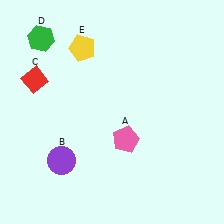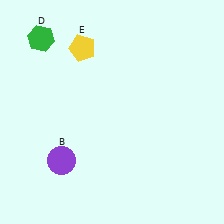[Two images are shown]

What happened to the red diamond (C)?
The red diamond (C) was removed in Image 2. It was in the top-left area of Image 1.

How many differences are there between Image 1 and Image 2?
There are 2 differences between the two images.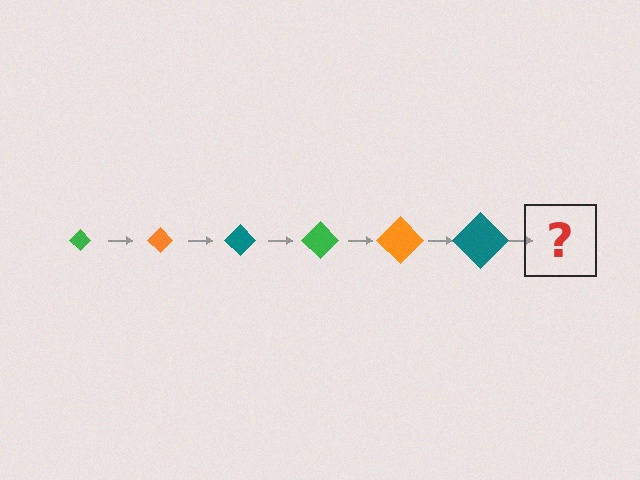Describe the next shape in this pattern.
It should be a green diamond, larger than the previous one.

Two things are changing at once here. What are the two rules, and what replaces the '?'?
The two rules are that the diamond grows larger each step and the color cycles through green, orange, and teal. The '?' should be a green diamond, larger than the previous one.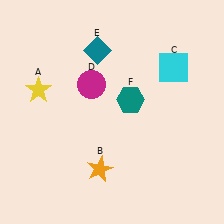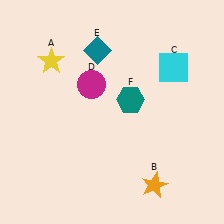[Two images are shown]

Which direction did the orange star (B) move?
The orange star (B) moved right.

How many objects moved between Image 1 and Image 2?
2 objects moved between the two images.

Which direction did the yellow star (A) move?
The yellow star (A) moved up.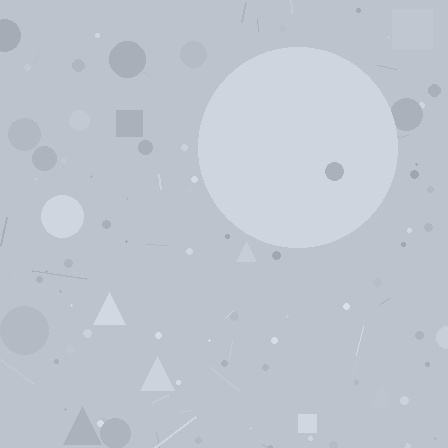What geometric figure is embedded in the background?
A circle is embedded in the background.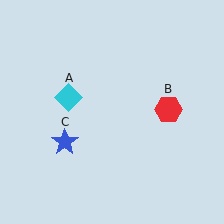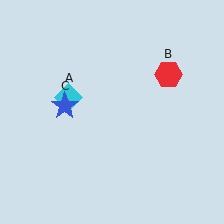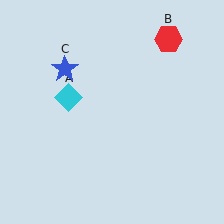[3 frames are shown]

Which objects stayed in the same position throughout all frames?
Cyan diamond (object A) remained stationary.